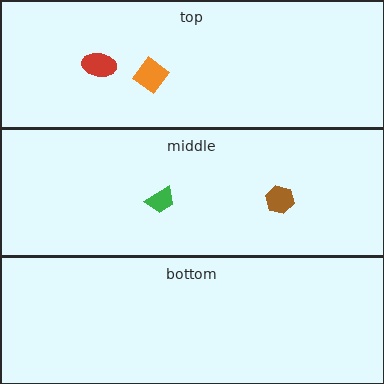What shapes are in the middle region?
The green trapezoid, the brown hexagon.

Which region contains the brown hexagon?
The middle region.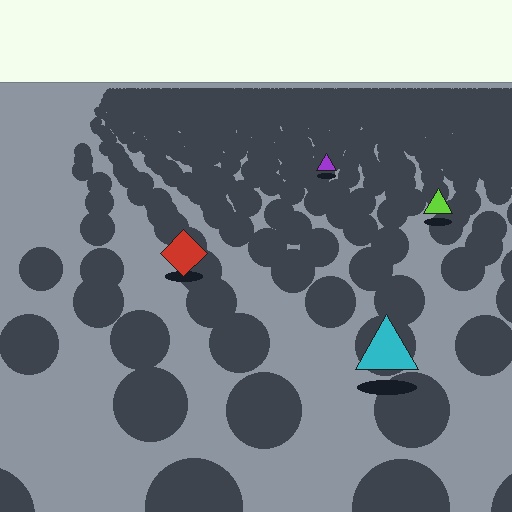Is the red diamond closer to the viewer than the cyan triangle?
No. The cyan triangle is closer — you can tell from the texture gradient: the ground texture is coarser near it.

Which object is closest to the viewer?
The cyan triangle is closest. The texture marks near it are larger and more spread out.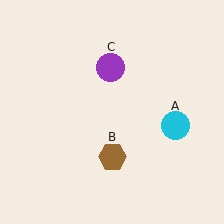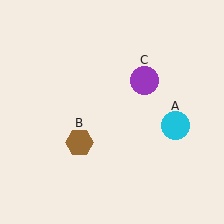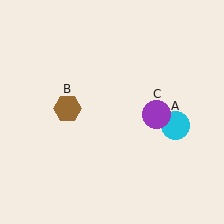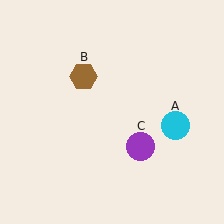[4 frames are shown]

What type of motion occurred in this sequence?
The brown hexagon (object B), purple circle (object C) rotated clockwise around the center of the scene.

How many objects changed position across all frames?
2 objects changed position: brown hexagon (object B), purple circle (object C).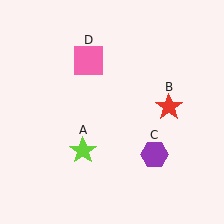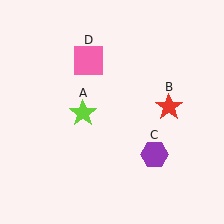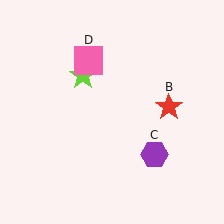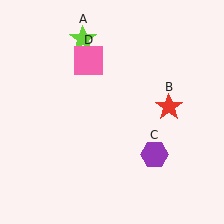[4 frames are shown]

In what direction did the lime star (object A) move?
The lime star (object A) moved up.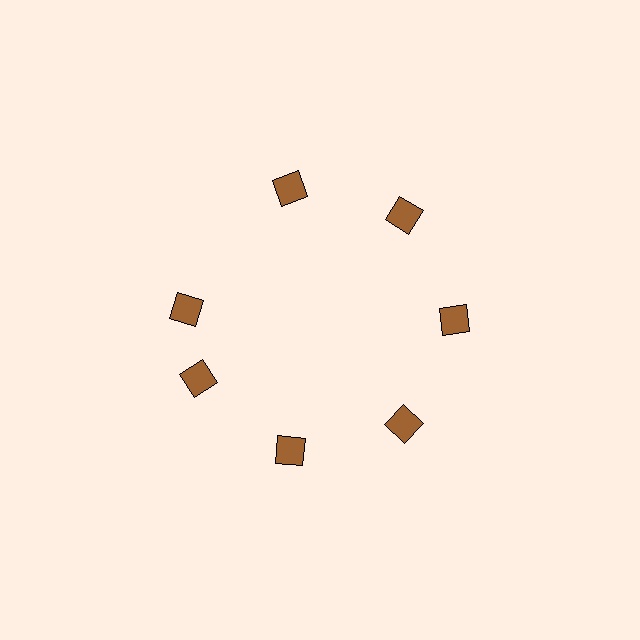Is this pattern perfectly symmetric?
No. The 7 brown diamonds are arranged in a ring, but one element near the 10 o'clock position is rotated out of alignment along the ring, breaking the 7-fold rotational symmetry.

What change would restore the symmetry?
The symmetry would be restored by rotating it back into even spacing with its neighbors so that all 7 diamonds sit at equal angles and equal distance from the center.